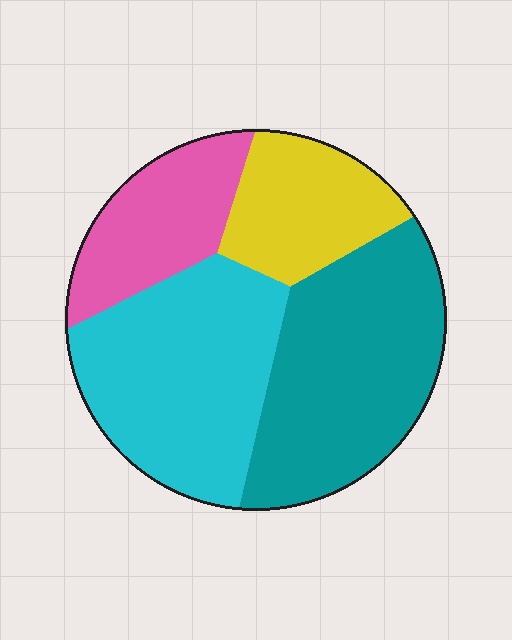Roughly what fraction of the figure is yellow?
Yellow covers about 15% of the figure.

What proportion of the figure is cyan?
Cyan covers around 35% of the figure.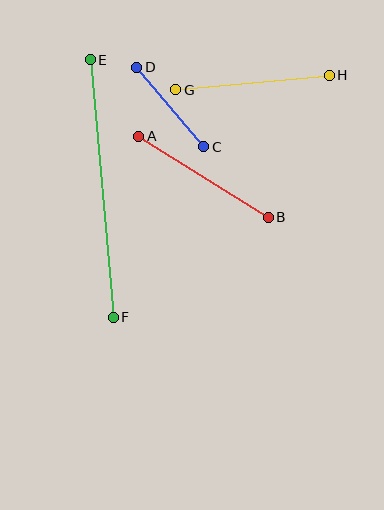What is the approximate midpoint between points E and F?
The midpoint is at approximately (102, 189) pixels.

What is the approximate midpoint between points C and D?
The midpoint is at approximately (170, 107) pixels.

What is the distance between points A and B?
The distance is approximately 153 pixels.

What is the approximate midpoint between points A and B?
The midpoint is at approximately (203, 177) pixels.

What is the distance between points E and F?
The distance is approximately 259 pixels.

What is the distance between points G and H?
The distance is approximately 154 pixels.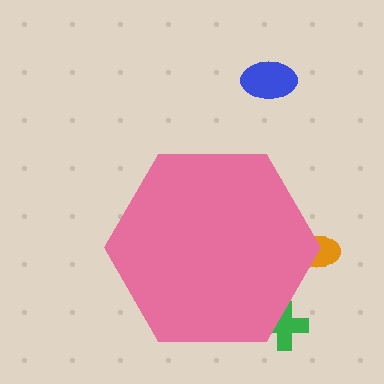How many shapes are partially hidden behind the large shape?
2 shapes are partially hidden.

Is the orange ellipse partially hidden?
Yes, the orange ellipse is partially hidden behind the pink hexagon.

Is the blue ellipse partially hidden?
No, the blue ellipse is fully visible.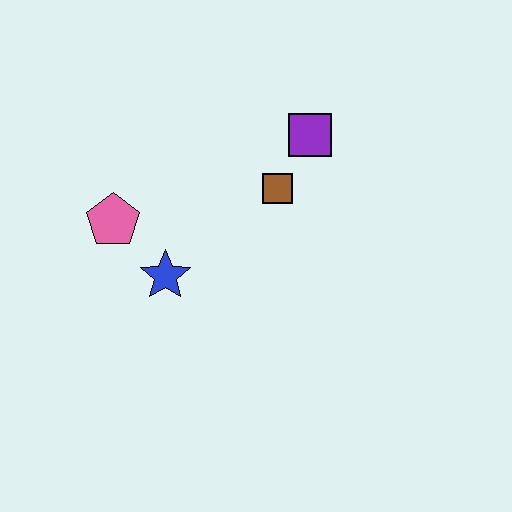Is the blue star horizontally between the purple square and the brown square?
No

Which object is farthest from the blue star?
The purple square is farthest from the blue star.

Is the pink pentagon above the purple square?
No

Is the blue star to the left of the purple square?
Yes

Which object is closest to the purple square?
The brown square is closest to the purple square.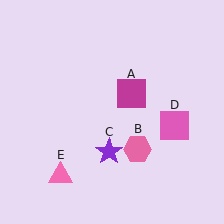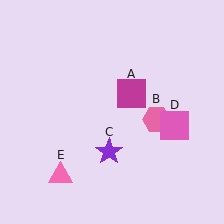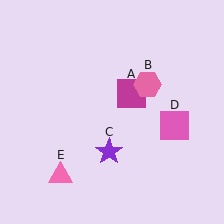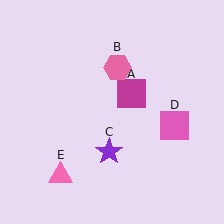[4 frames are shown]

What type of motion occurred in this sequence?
The pink hexagon (object B) rotated counterclockwise around the center of the scene.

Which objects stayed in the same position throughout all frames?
Magenta square (object A) and purple star (object C) and pink square (object D) and pink triangle (object E) remained stationary.